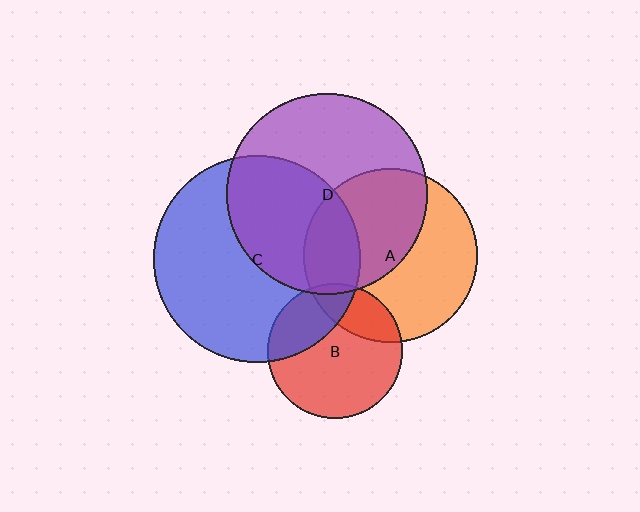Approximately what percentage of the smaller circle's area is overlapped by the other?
Approximately 45%.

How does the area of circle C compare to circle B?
Approximately 2.4 times.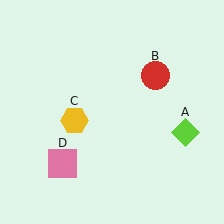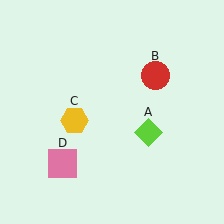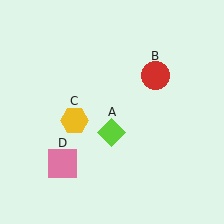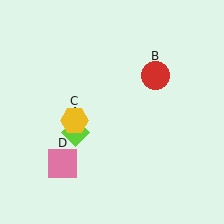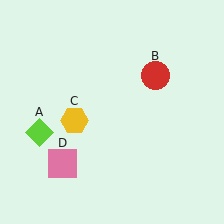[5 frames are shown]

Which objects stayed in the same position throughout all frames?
Red circle (object B) and yellow hexagon (object C) and pink square (object D) remained stationary.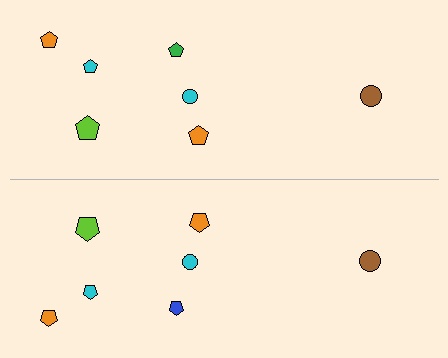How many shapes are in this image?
There are 14 shapes in this image.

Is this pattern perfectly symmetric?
No, the pattern is not perfectly symmetric. The blue pentagon on the bottom side breaks the symmetry — its mirror counterpart is green.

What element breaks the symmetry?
The blue pentagon on the bottom side breaks the symmetry — its mirror counterpart is green.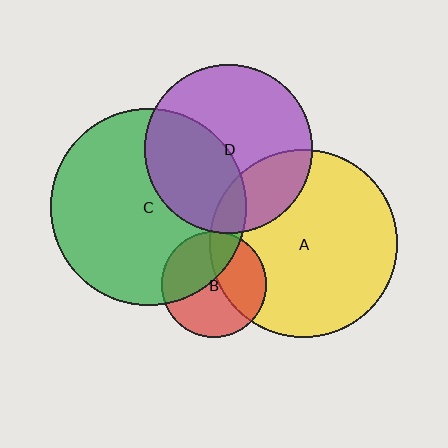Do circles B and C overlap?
Yes.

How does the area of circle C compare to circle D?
Approximately 1.4 times.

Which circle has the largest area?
Circle C (green).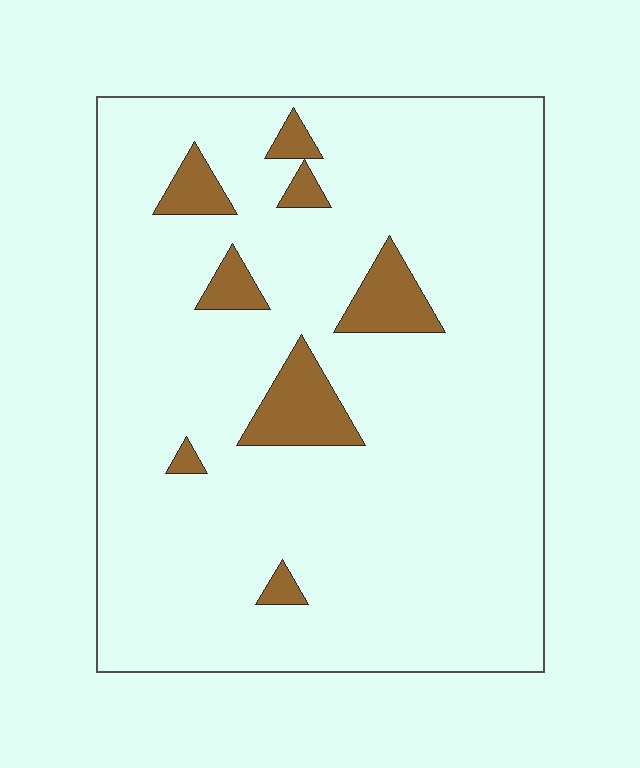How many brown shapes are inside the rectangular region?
8.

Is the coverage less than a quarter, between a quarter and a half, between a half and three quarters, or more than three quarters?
Less than a quarter.